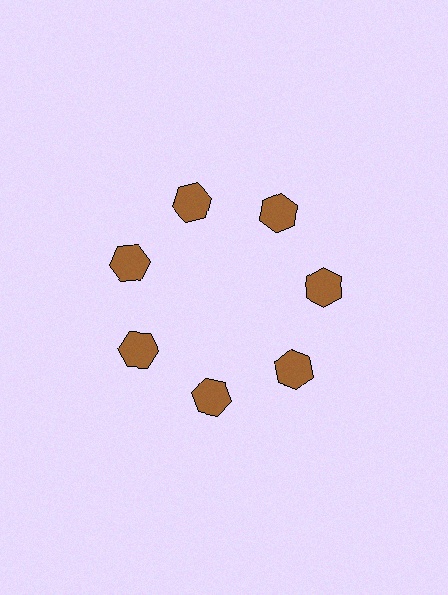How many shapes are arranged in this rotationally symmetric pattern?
There are 7 shapes, arranged in 7 groups of 1.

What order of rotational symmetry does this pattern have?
This pattern has 7-fold rotational symmetry.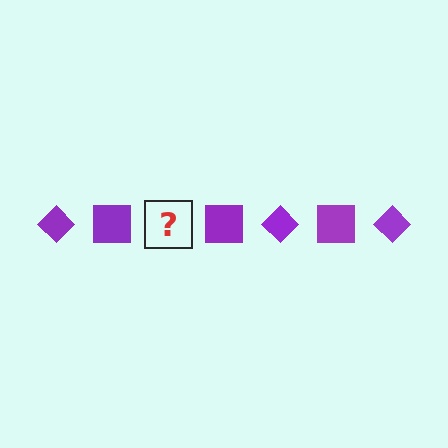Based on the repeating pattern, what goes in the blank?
The blank should be a purple diamond.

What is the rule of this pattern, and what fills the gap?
The rule is that the pattern cycles through diamond, square shapes in purple. The gap should be filled with a purple diamond.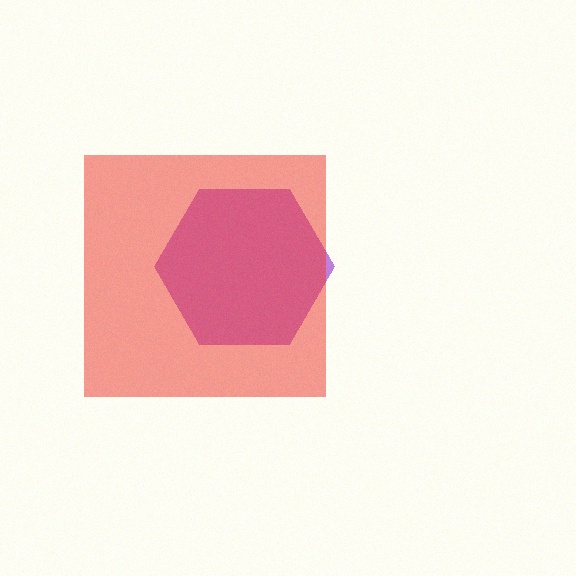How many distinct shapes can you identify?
There are 2 distinct shapes: a purple hexagon, a red square.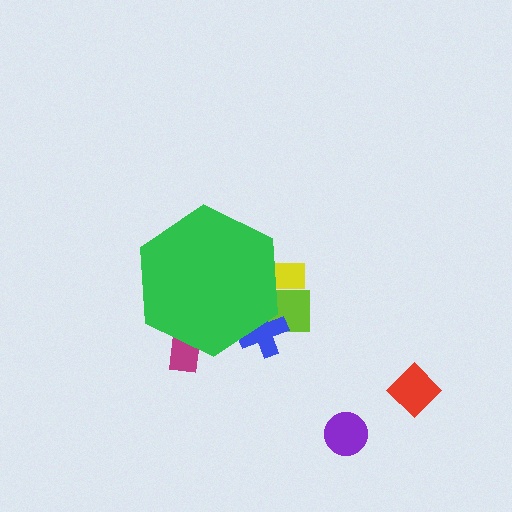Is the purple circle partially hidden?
No, the purple circle is fully visible.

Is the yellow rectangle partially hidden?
Yes, the yellow rectangle is partially hidden behind the green hexagon.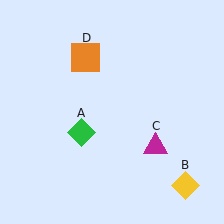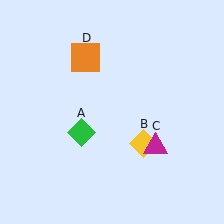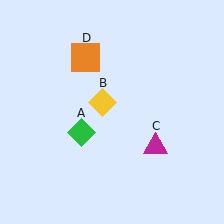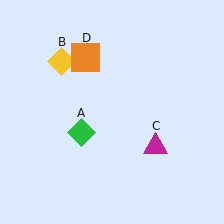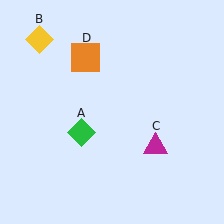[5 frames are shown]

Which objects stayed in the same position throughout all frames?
Green diamond (object A) and magenta triangle (object C) and orange square (object D) remained stationary.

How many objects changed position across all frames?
1 object changed position: yellow diamond (object B).